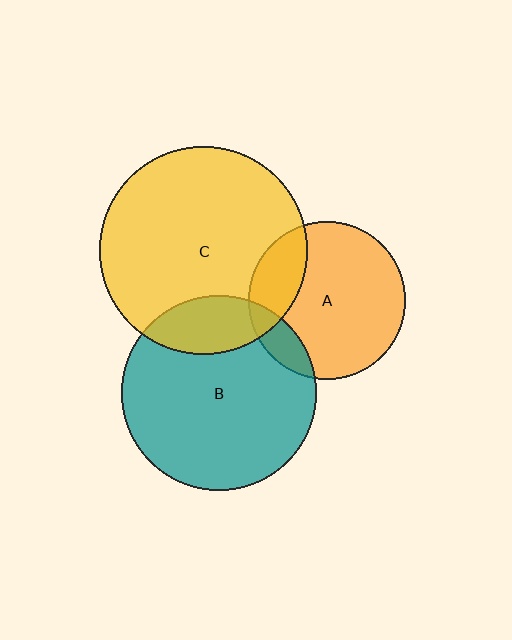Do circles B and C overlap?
Yes.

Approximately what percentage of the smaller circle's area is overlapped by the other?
Approximately 20%.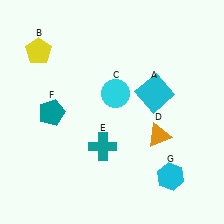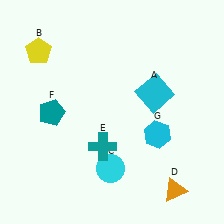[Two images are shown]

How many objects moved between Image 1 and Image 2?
3 objects moved between the two images.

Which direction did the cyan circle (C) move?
The cyan circle (C) moved down.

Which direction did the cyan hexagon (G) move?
The cyan hexagon (G) moved up.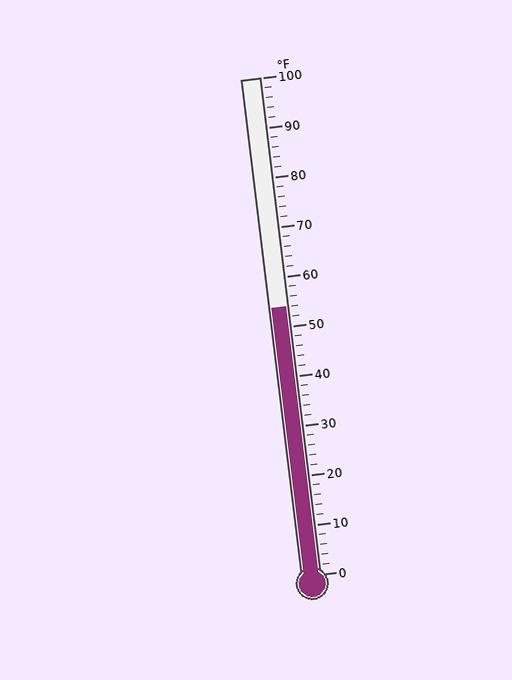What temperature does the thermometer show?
The thermometer shows approximately 54°F.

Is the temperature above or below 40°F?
The temperature is above 40°F.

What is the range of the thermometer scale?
The thermometer scale ranges from 0°F to 100°F.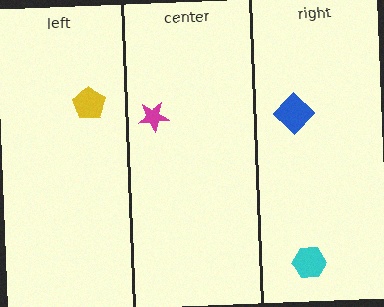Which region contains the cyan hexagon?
The right region.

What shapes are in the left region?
The yellow pentagon.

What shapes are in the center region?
The magenta star.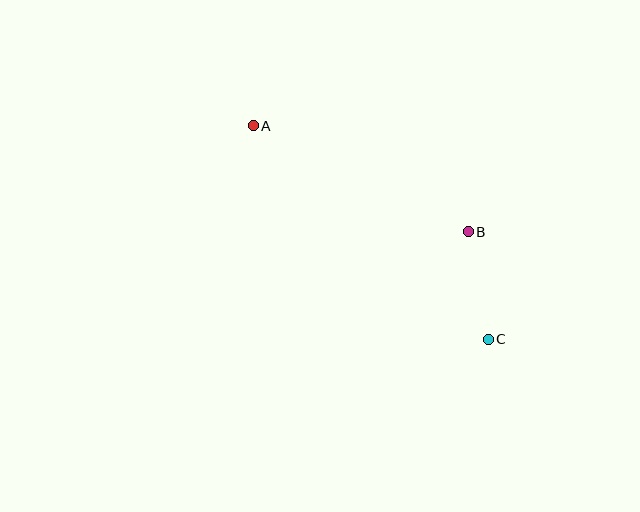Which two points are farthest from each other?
Points A and C are farthest from each other.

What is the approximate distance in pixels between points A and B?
The distance between A and B is approximately 240 pixels.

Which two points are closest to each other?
Points B and C are closest to each other.